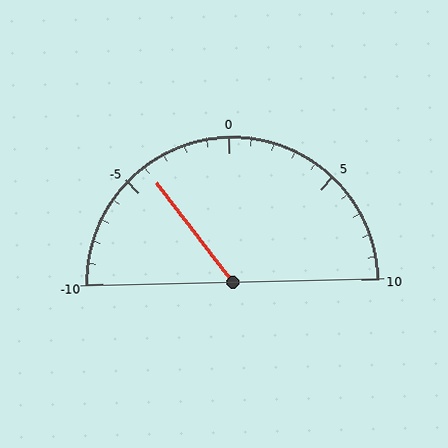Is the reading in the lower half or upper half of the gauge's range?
The reading is in the lower half of the range (-10 to 10).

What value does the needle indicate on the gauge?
The needle indicates approximately -4.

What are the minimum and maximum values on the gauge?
The gauge ranges from -10 to 10.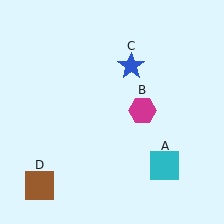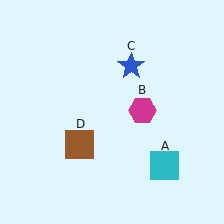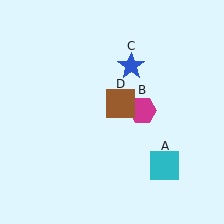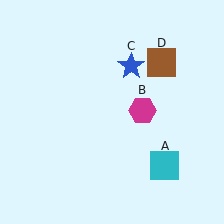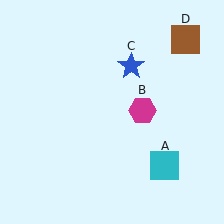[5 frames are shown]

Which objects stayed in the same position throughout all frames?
Cyan square (object A) and magenta hexagon (object B) and blue star (object C) remained stationary.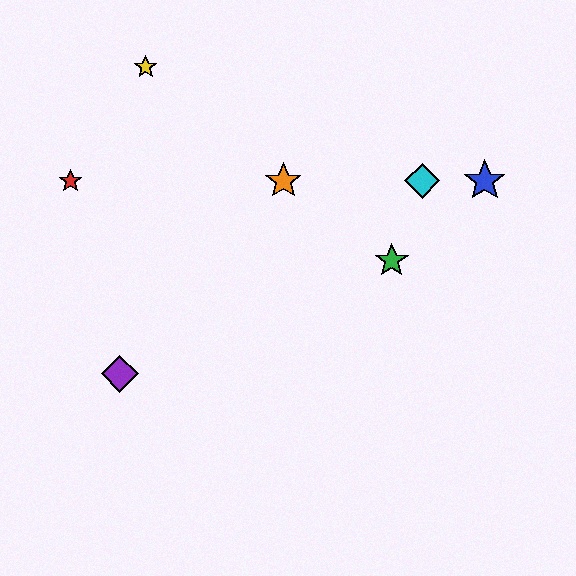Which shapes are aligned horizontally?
The red star, the blue star, the orange star, the cyan diamond are aligned horizontally.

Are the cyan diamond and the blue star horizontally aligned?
Yes, both are at y≈181.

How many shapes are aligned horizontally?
4 shapes (the red star, the blue star, the orange star, the cyan diamond) are aligned horizontally.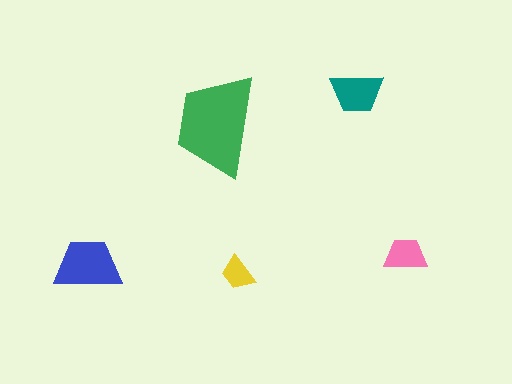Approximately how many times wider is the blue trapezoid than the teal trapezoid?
About 1.5 times wider.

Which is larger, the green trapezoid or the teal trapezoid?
The green one.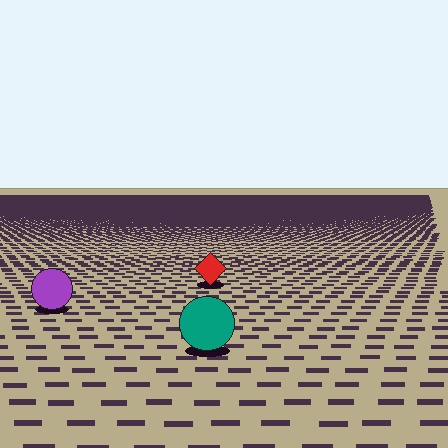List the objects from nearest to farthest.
From nearest to farthest: the teal circle, the purple circle, the red diamond.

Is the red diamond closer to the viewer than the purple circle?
No. The purple circle is closer — you can tell from the texture gradient: the ground texture is coarser near it.